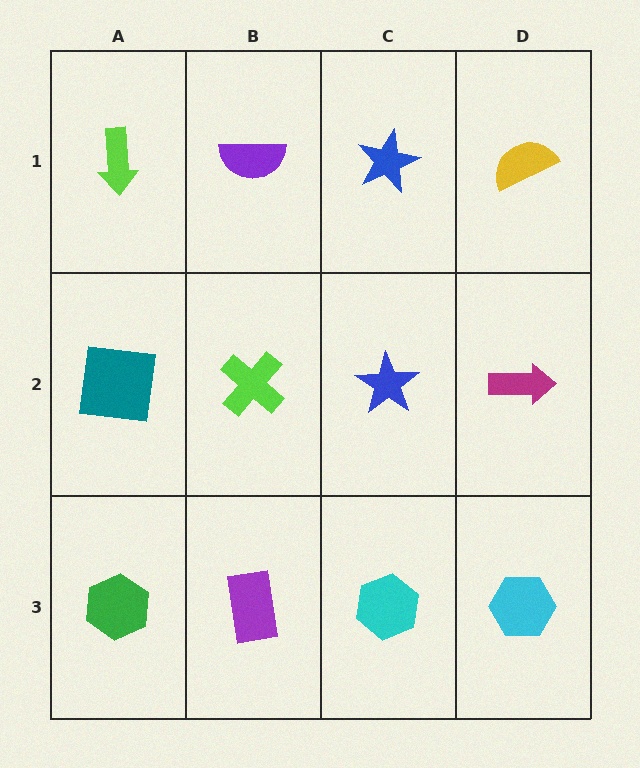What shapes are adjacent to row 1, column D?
A magenta arrow (row 2, column D), a blue star (row 1, column C).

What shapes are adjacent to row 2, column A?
A lime arrow (row 1, column A), a green hexagon (row 3, column A), a lime cross (row 2, column B).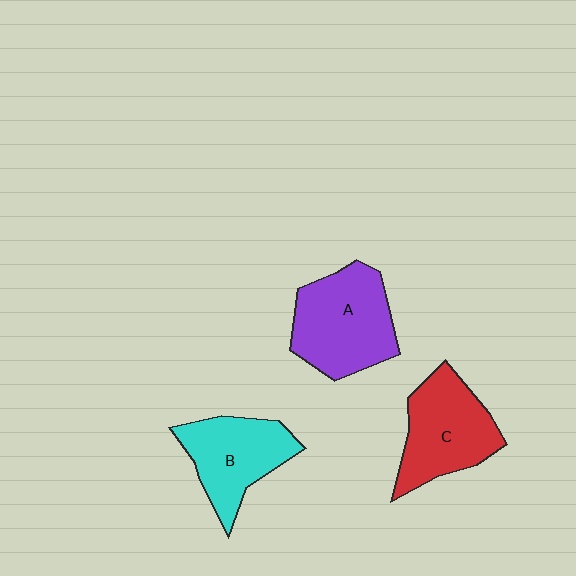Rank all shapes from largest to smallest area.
From largest to smallest: A (purple), C (red), B (cyan).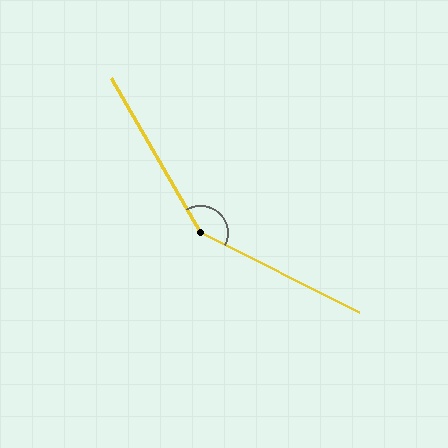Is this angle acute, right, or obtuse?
It is obtuse.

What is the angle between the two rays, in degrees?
Approximately 147 degrees.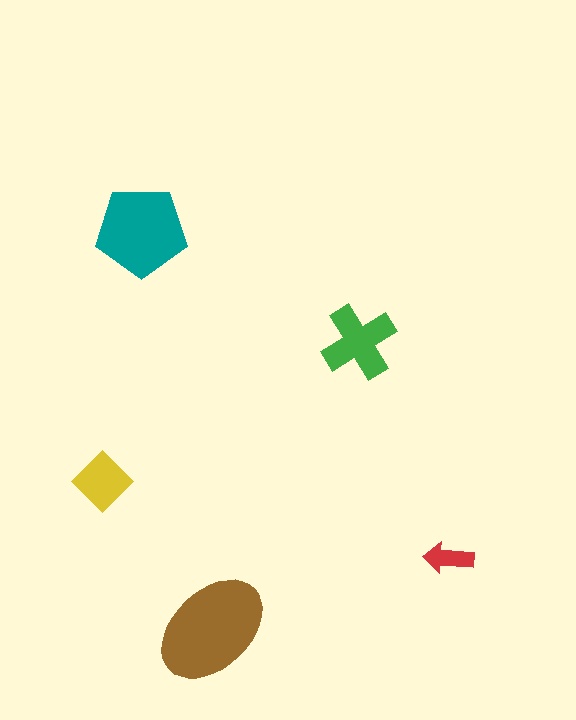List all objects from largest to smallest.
The brown ellipse, the teal pentagon, the green cross, the yellow diamond, the red arrow.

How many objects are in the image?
There are 5 objects in the image.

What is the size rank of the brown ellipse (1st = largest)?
1st.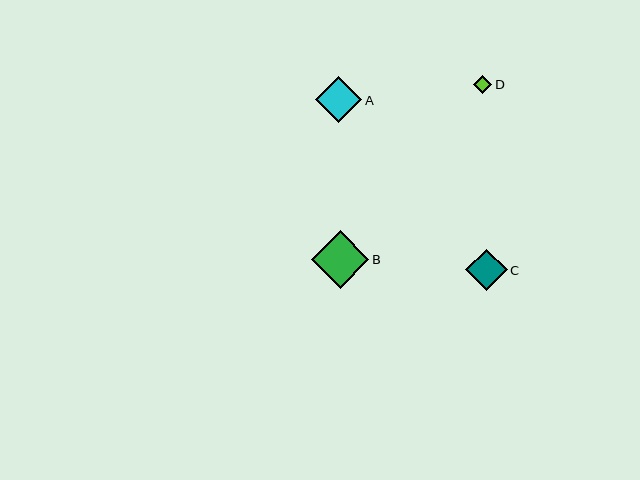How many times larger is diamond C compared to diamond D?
Diamond C is approximately 2.3 times the size of diamond D.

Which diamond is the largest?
Diamond B is the largest with a size of approximately 58 pixels.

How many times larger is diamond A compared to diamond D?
Diamond A is approximately 2.6 times the size of diamond D.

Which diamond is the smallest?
Diamond D is the smallest with a size of approximately 18 pixels.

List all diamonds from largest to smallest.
From largest to smallest: B, A, C, D.